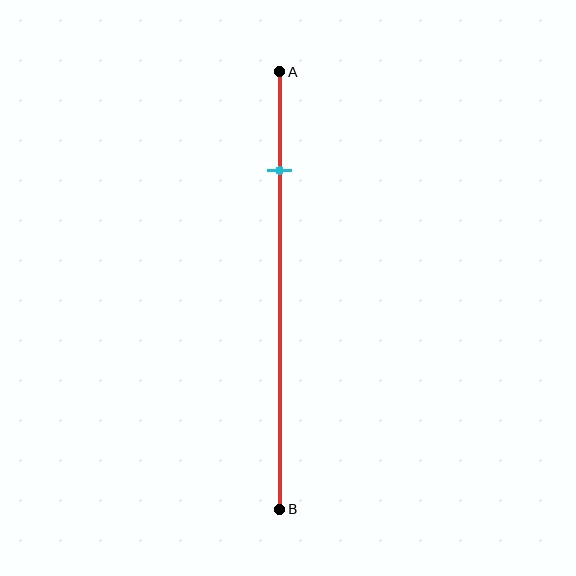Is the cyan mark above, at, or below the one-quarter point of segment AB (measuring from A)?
The cyan mark is approximately at the one-quarter point of segment AB.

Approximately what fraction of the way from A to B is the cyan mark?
The cyan mark is approximately 20% of the way from A to B.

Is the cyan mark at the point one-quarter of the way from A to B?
Yes, the mark is approximately at the one-quarter point.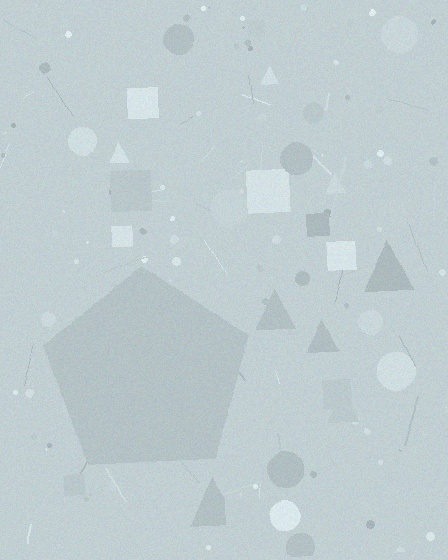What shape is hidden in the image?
A pentagon is hidden in the image.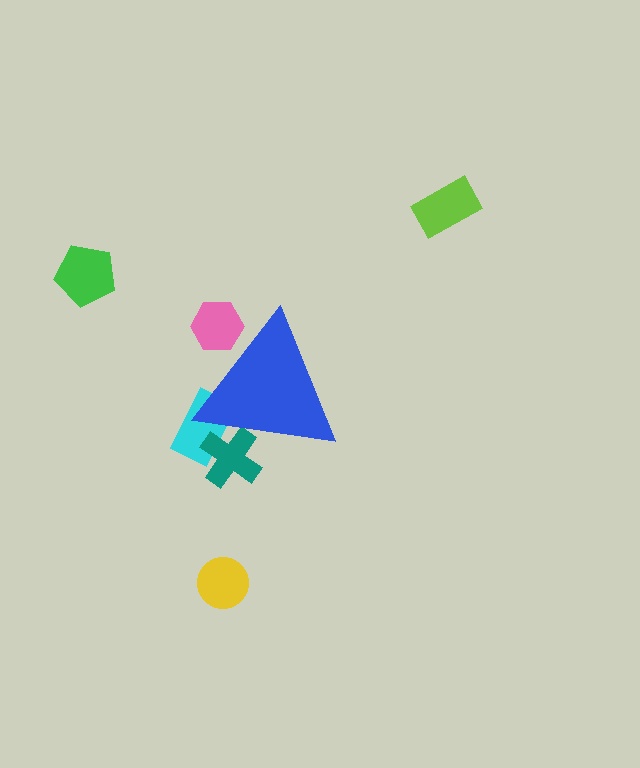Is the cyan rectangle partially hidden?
Yes, the cyan rectangle is partially hidden behind the blue triangle.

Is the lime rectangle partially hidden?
No, the lime rectangle is fully visible.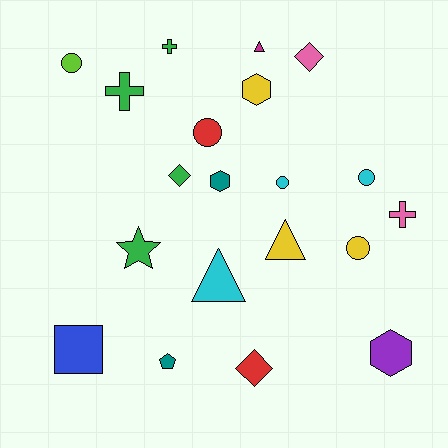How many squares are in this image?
There is 1 square.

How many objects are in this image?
There are 20 objects.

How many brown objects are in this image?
There are no brown objects.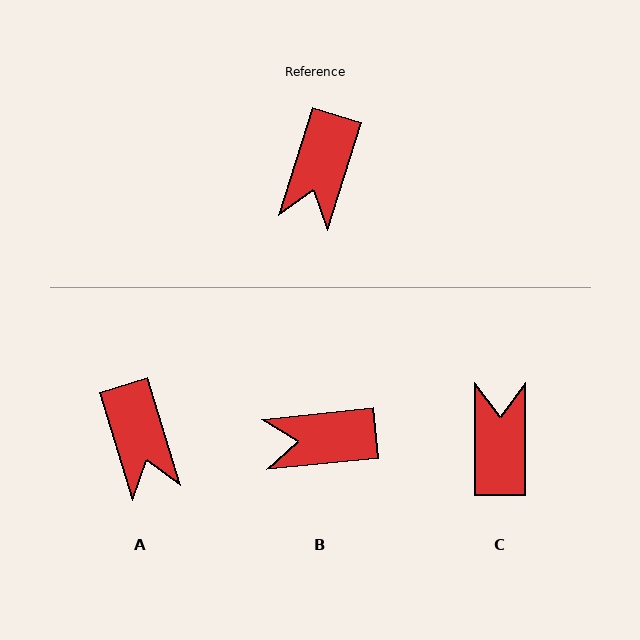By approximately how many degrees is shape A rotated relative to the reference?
Approximately 34 degrees counter-clockwise.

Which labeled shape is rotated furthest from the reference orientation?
C, about 163 degrees away.